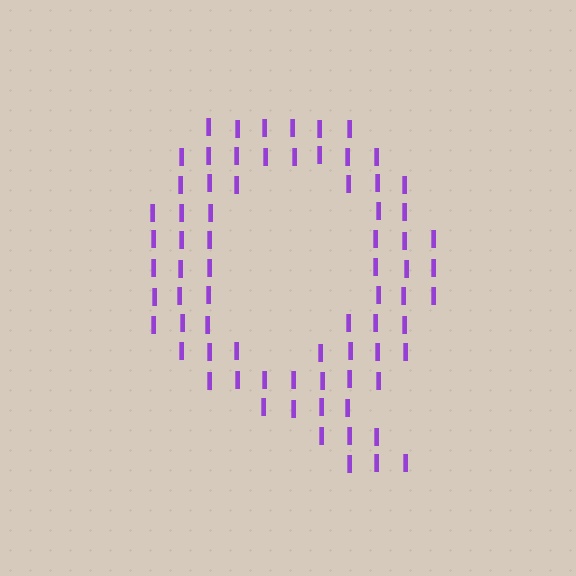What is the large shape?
The large shape is the letter Q.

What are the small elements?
The small elements are letter I's.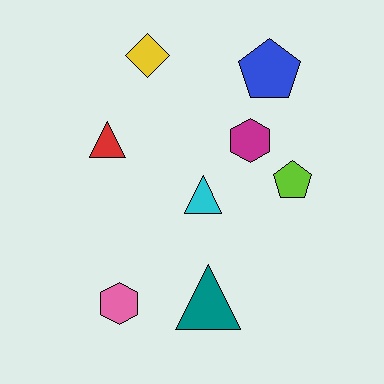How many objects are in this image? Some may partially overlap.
There are 8 objects.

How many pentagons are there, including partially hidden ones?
There are 2 pentagons.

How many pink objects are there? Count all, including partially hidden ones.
There is 1 pink object.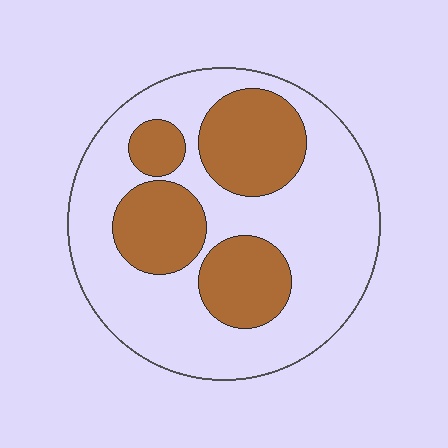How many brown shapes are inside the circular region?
4.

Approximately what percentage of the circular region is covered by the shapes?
Approximately 35%.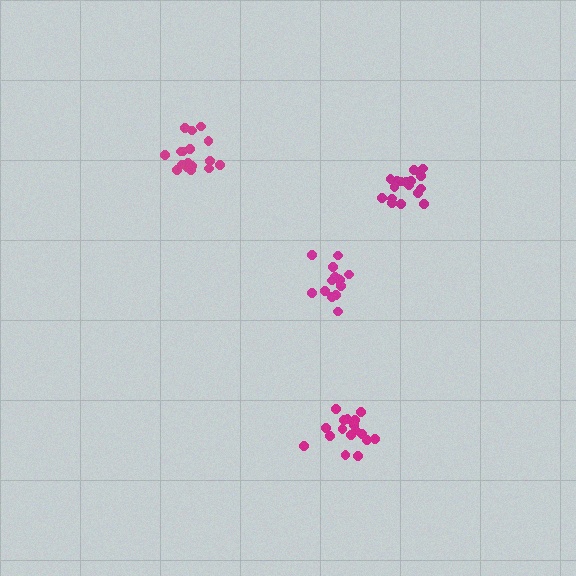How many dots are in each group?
Group 1: 17 dots, Group 2: 14 dots, Group 3: 17 dots, Group 4: 17 dots (65 total).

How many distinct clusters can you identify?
There are 4 distinct clusters.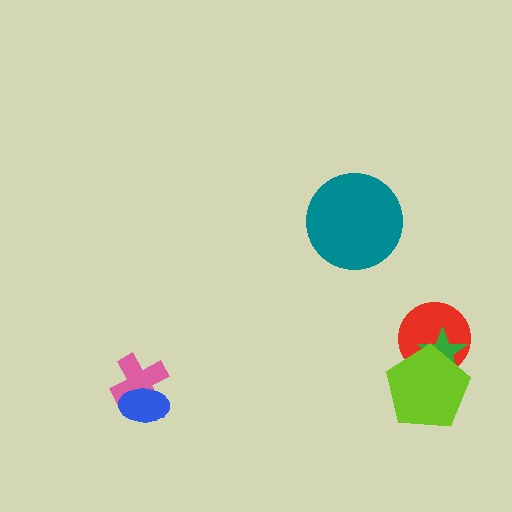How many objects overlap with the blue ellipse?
1 object overlaps with the blue ellipse.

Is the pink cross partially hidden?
Yes, it is partially covered by another shape.